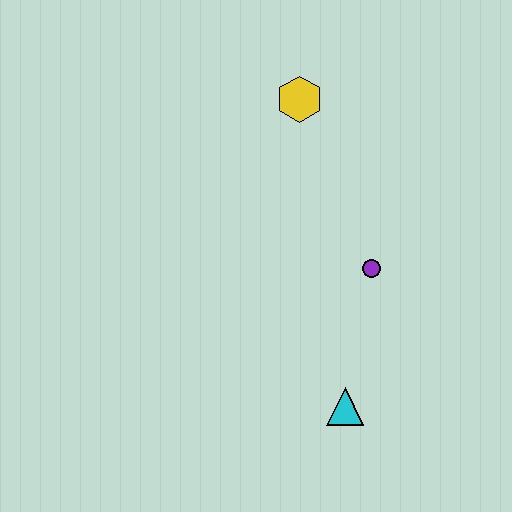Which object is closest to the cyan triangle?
The purple circle is closest to the cyan triangle.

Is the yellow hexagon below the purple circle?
No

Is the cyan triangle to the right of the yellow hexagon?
Yes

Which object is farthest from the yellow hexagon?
The cyan triangle is farthest from the yellow hexagon.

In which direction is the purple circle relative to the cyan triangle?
The purple circle is above the cyan triangle.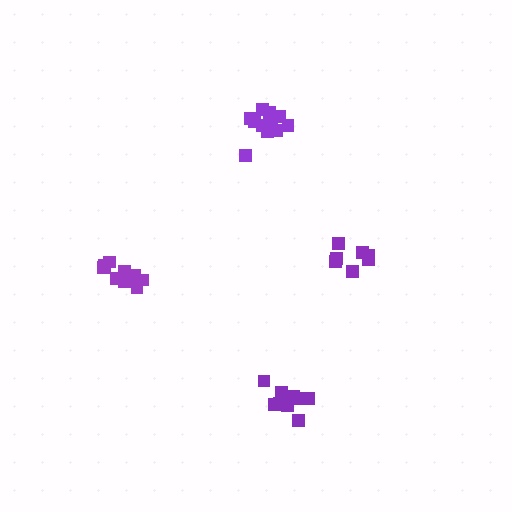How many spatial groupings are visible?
There are 4 spatial groupings.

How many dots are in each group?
Group 1: 11 dots, Group 2: 9 dots, Group 3: 7 dots, Group 4: 12 dots (39 total).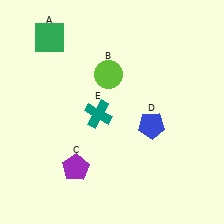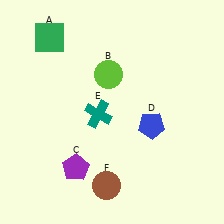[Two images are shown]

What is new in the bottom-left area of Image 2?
A brown circle (F) was added in the bottom-left area of Image 2.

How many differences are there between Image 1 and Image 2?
There is 1 difference between the two images.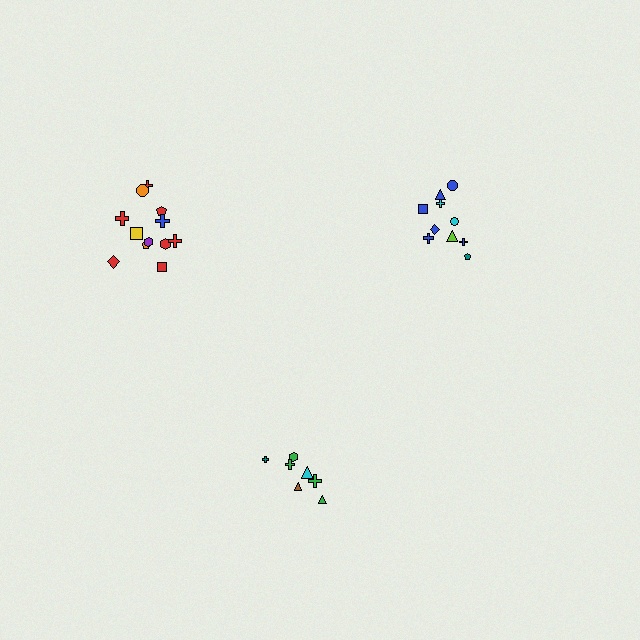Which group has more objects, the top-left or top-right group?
The top-left group.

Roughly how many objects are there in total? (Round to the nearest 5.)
Roughly 30 objects in total.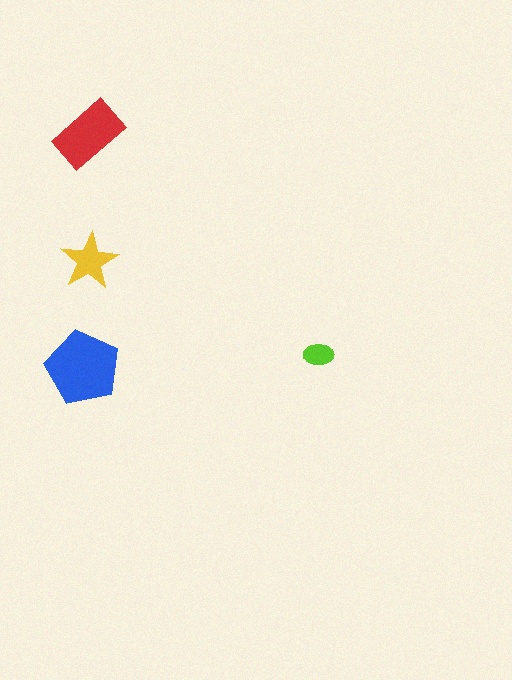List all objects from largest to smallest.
The blue pentagon, the red rectangle, the yellow star, the lime ellipse.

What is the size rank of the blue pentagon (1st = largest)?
1st.